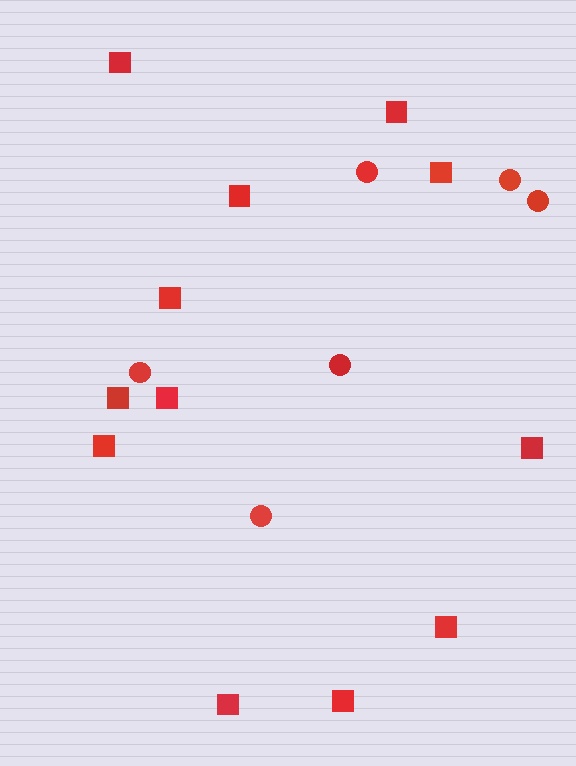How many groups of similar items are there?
There are 2 groups: one group of squares (12) and one group of circles (6).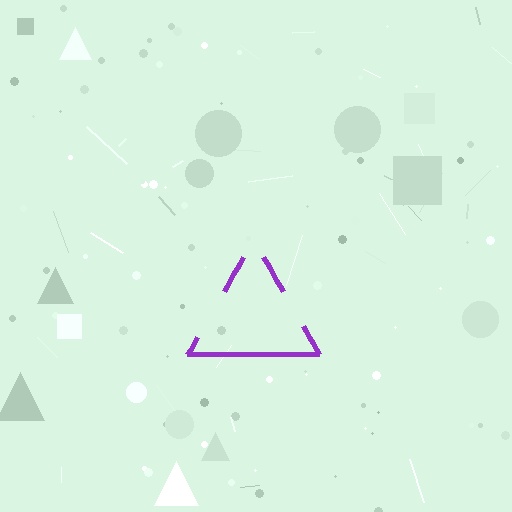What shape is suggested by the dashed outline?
The dashed outline suggests a triangle.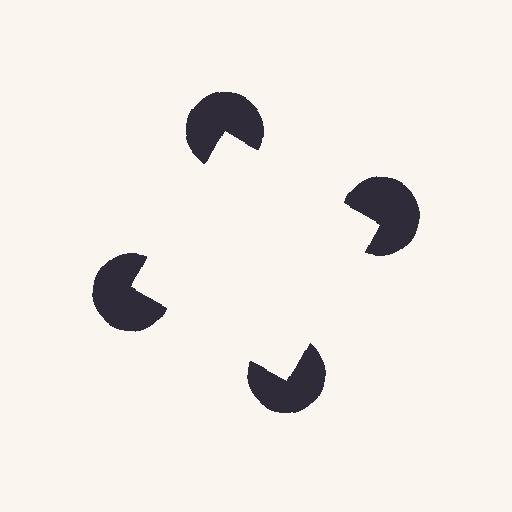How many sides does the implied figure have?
4 sides.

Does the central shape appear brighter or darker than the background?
It typically appears slightly brighter than the background, even though no actual brightness change is drawn.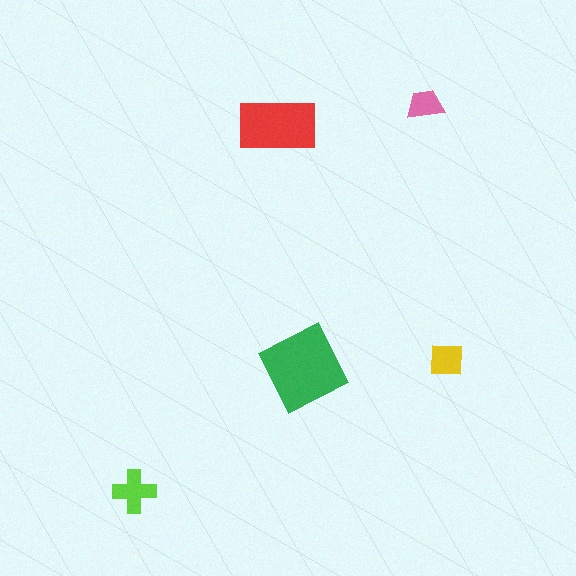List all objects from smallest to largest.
The pink trapezoid, the yellow square, the lime cross, the red rectangle, the green square.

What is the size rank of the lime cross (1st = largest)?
3rd.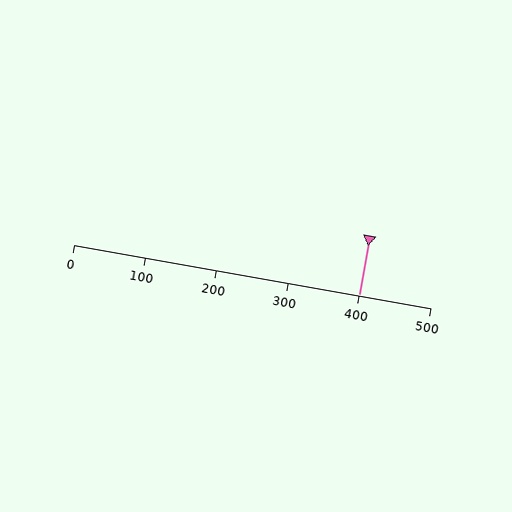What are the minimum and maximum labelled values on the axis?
The axis runs from 0 to 500.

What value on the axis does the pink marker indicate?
The marker indicates approximately 400.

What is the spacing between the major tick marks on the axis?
The major ticks are spaced 100 apart.